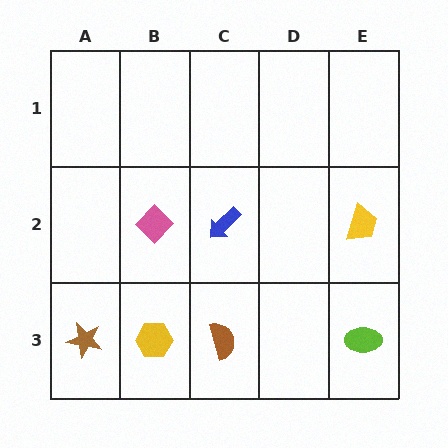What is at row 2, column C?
A blue arrow.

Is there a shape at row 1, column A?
No, that cell is empty.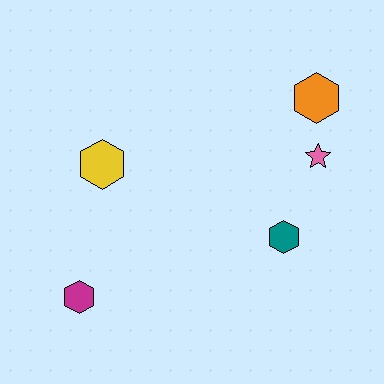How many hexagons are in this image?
There are 4 hexagons.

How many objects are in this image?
There are 5 objects.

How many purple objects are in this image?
There are no purple objects.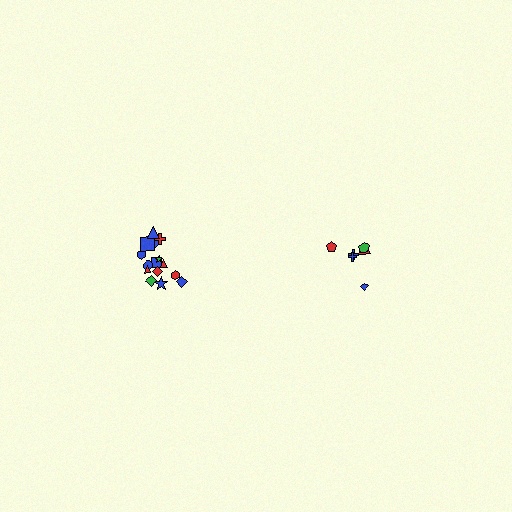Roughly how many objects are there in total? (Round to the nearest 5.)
Roughly 20 objects in total.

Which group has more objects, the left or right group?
The left group.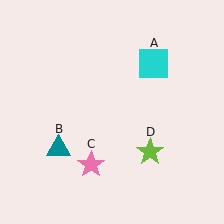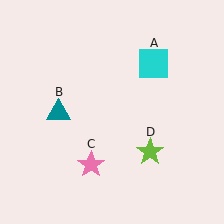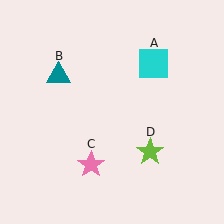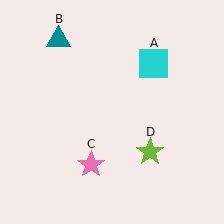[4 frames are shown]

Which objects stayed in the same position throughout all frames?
Cyan square (object A) and pink star (object C) and lime star (object D) remained stationary.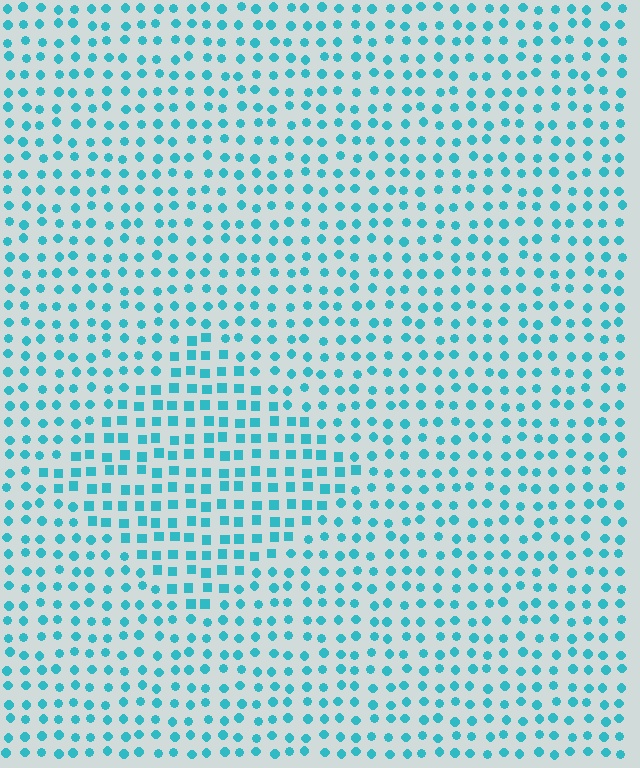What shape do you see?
I see a diamond.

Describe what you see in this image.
The image is filled with small cyan elements arranged in a uniform grid. A diamond-shaped region contains squares, while the surrounding area contains circles. The boundary is defined purely by the change in element shape.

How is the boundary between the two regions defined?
The boundary is defined by a change in element shape: squares inside vs. circles outside. All elements share the same color and spacing.